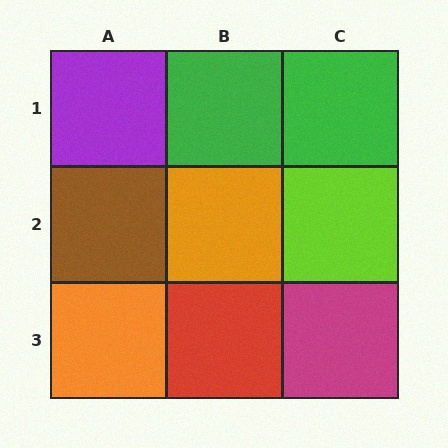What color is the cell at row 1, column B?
Green.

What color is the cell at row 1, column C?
Green.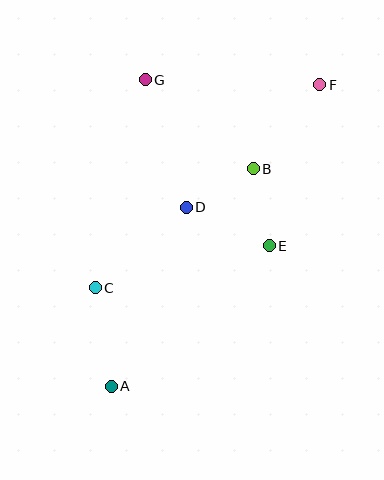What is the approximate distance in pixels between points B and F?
The distance between B and F is approximately 107 pixels.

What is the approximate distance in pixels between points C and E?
The distance between C and E is approximately 179 pixels.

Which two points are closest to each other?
Points B and D are closest to each other.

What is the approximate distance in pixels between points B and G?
The distance between B and G is approximately 140 pixels.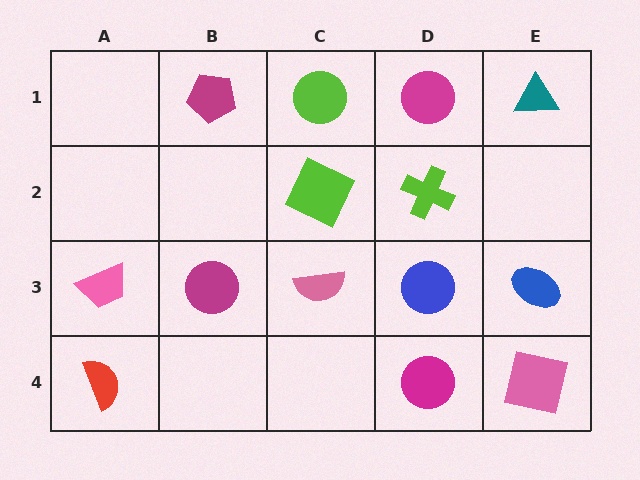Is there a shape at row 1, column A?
No, that cell is empty.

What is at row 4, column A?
A red semicircle.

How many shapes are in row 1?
4 shapes.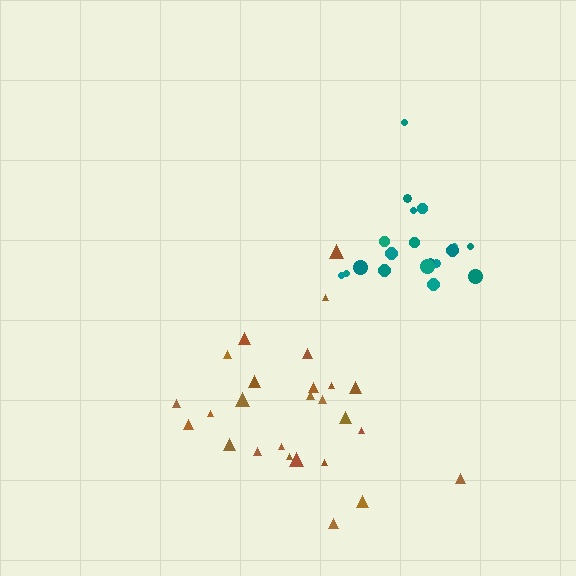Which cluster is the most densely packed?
Teal.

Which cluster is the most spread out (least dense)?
Brown.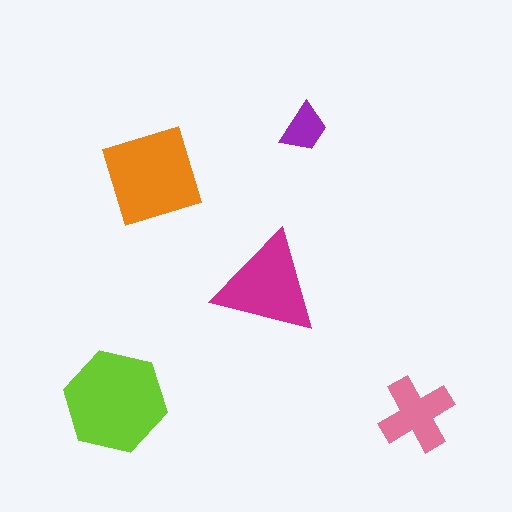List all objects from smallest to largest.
The purple trapezoid, the pink cross, the magenta triangle, the orange square, the lime hexagon.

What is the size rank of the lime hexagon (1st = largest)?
1st.